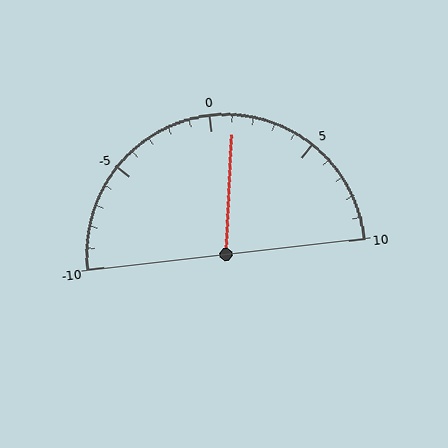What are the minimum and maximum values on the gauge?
The gauge ranges from -10 to 10.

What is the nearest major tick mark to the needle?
The nearest major tick mark is 0.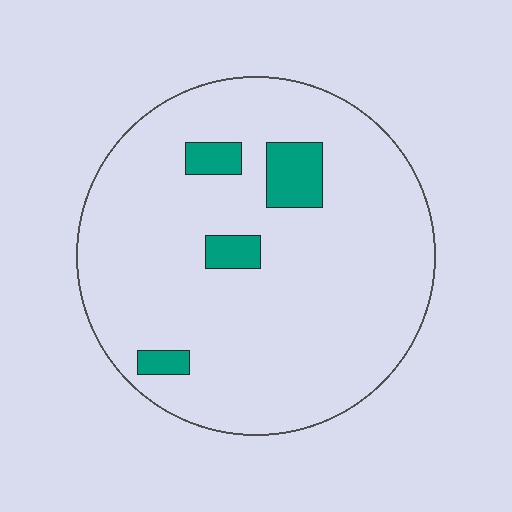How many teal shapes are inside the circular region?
4.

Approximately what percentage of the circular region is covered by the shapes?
Approximately 10%.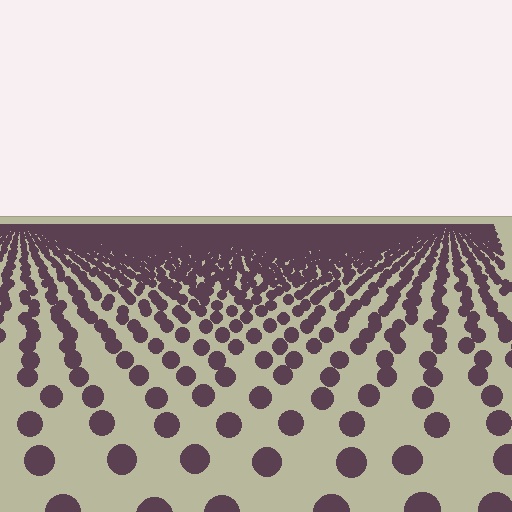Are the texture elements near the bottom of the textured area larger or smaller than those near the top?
Larger. Near the bottom, elements are closer to the viewer and appear at a bigger on-screen size.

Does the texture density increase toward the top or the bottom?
Density increases toward the top.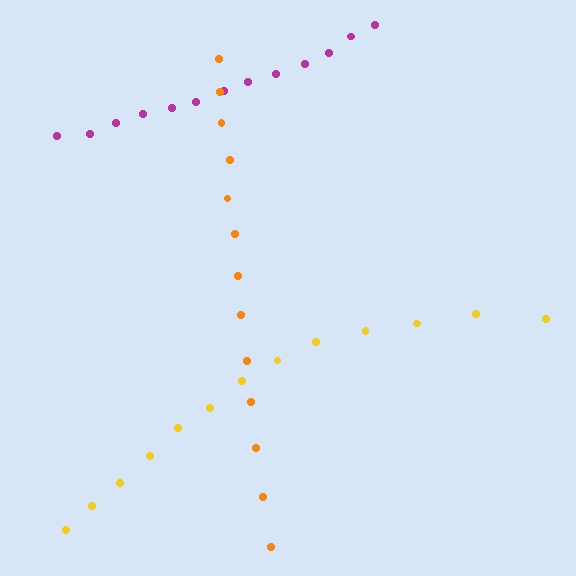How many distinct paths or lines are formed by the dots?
There are 3 distinct paths.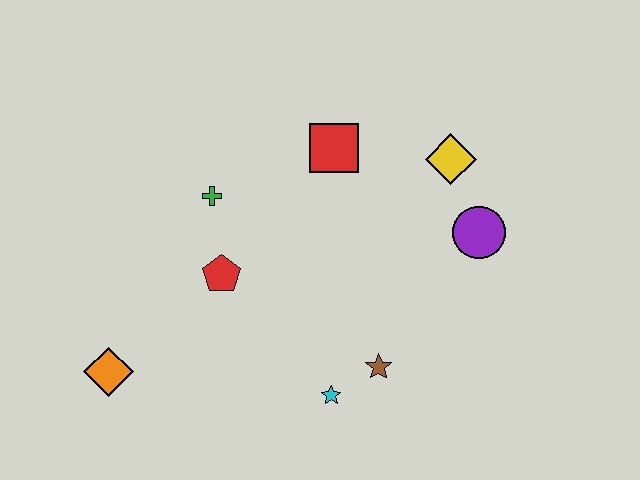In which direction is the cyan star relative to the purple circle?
The cyan star is below the purple circle.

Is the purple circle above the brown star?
Yes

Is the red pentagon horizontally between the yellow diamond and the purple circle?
No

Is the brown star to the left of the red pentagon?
No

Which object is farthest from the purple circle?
The orange diamond is farthest from the purple circle.